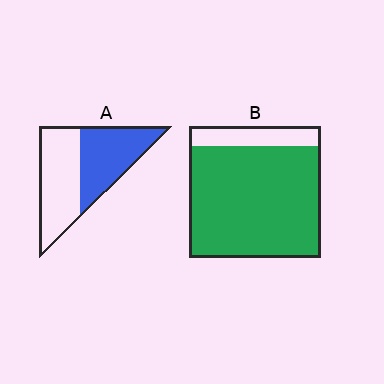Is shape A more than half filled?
Roughly half.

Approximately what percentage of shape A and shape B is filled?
A is approximately 50% and B is approximately 85%.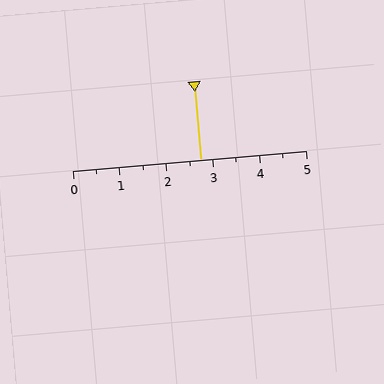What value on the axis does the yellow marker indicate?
The marker indicates approximately 2.8.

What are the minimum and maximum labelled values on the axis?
The axis runs from 0 to 5.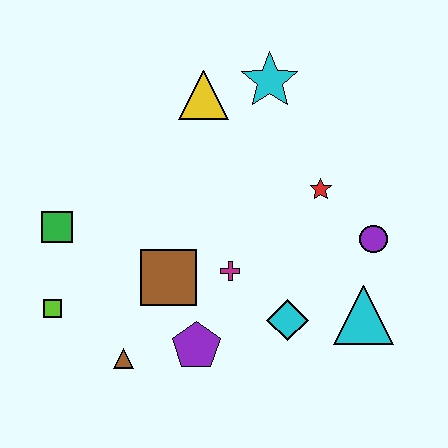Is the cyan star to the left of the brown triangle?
No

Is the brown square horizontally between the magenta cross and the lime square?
Yes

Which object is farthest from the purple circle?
The lime square is farthest from the purple circle.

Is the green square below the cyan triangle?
No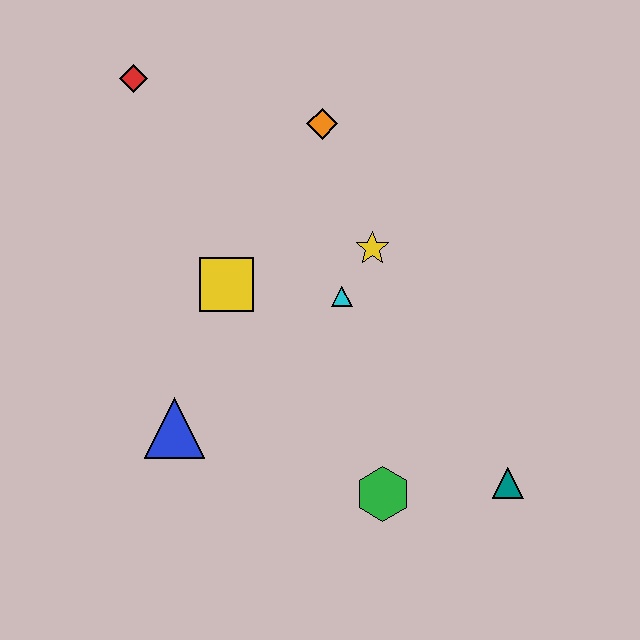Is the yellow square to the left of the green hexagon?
Yes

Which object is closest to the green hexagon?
The teal triangle is closest to the green hexagon.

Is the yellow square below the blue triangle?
No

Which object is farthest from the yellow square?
The teal triangle is farthest from the yellow square.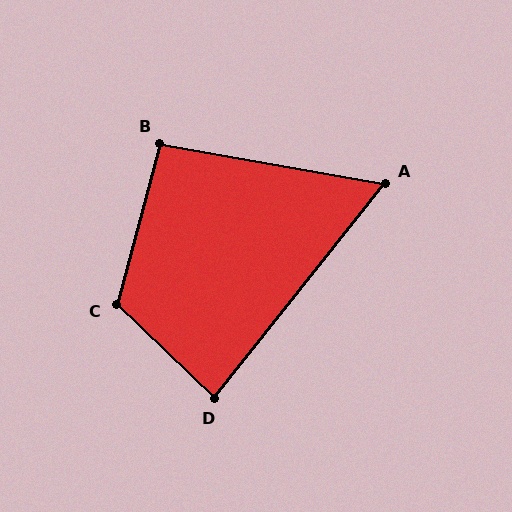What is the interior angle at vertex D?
Approximately 85 degrees (acute).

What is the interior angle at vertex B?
Approximately 95 degrees (obtuse).